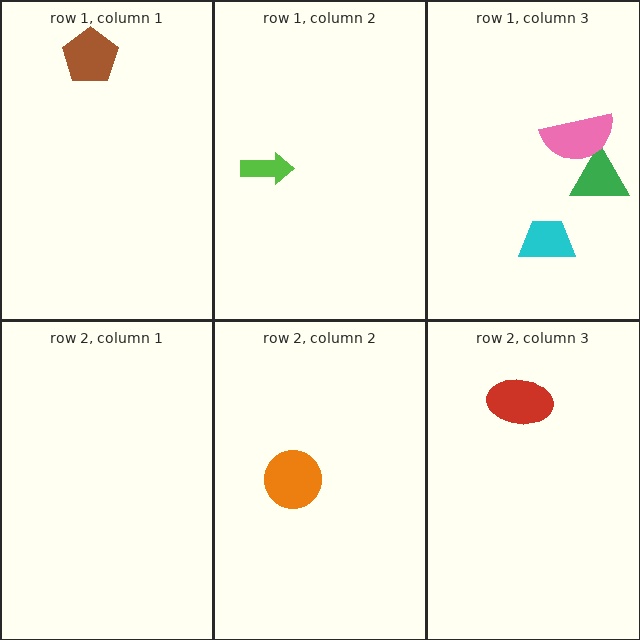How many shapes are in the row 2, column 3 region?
1.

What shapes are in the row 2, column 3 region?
The red ellipse.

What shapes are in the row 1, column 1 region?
The brown pentagon.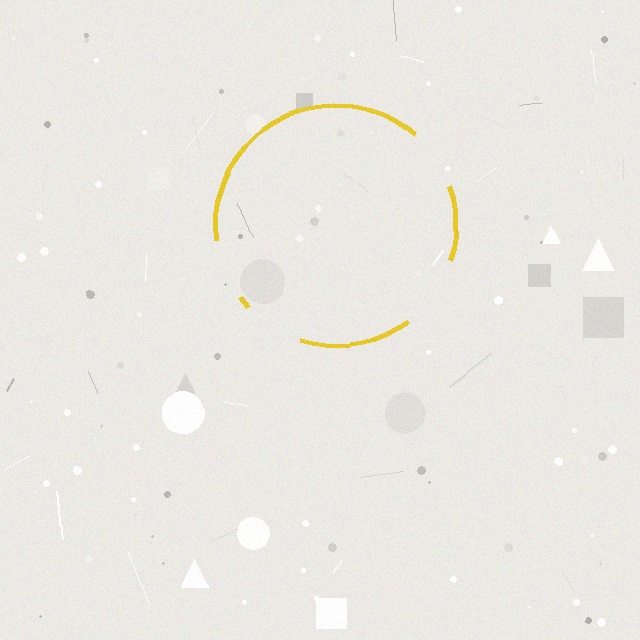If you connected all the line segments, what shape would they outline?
They would outline a circle.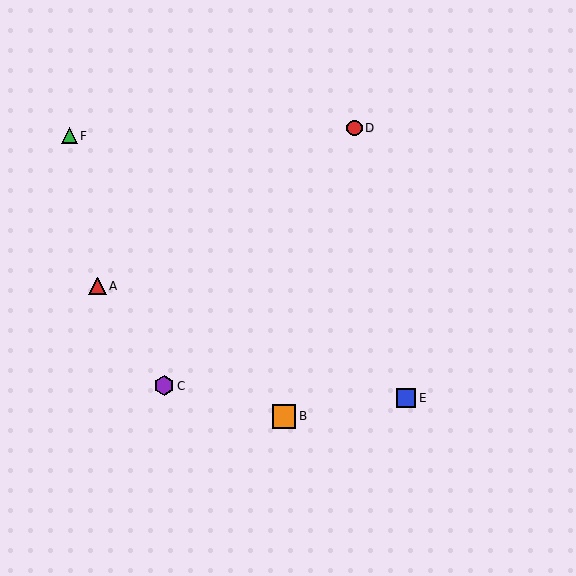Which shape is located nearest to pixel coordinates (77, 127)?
The green triangle (labeled F) at (69, 136) is nearest to that location.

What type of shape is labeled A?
Shape A is a red triangle.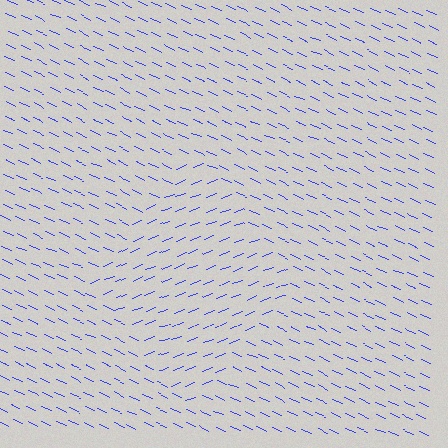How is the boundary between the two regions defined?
The boundary is defined purely by a change in line orientation (approximately 45 degrees difference). All lines are the same color and thickness.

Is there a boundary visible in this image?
Yes, there is a texture boundary formed by a change in line orientation.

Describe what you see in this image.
The image is filled with small blue line segments. A diamond region in the image has lines oriented differently from the surrounding lines, creating a visible texture boundary.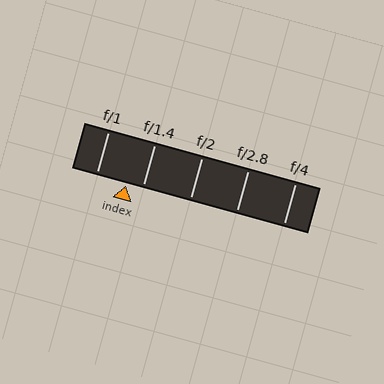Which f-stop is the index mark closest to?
The index mark is closest to f/1.4.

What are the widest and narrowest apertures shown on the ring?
The widest aperture shown is f/1 and the narrowest is f/4.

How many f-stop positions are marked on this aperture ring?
There are 5 f-stop positions marked.